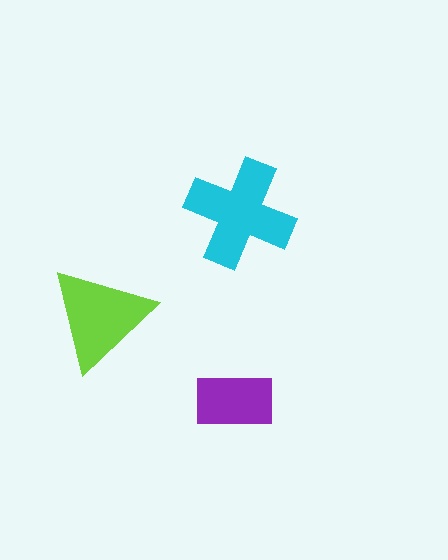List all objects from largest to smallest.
The cyan cross, the lime triangle, the purple rectangle.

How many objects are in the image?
There are 3 objects in the image.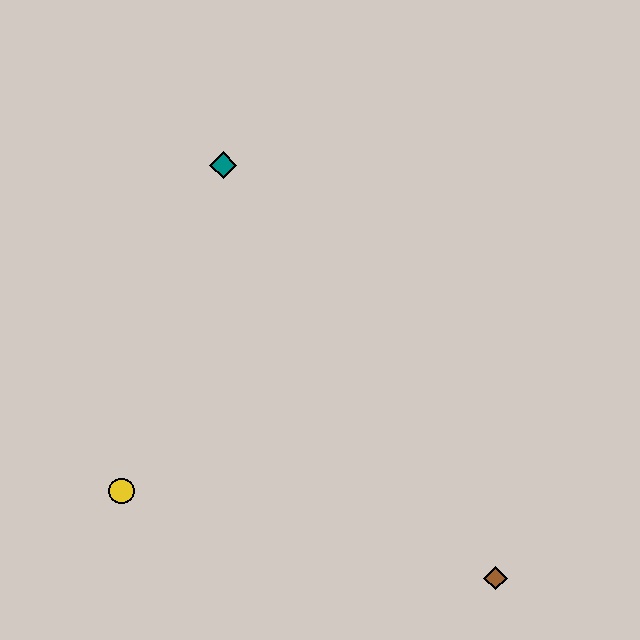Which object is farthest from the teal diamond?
The brown diamond is farthest from the teal diamond.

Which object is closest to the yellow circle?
The teal diamond is closest to the yellow circle.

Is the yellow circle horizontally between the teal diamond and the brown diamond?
No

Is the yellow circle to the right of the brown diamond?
No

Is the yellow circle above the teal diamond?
No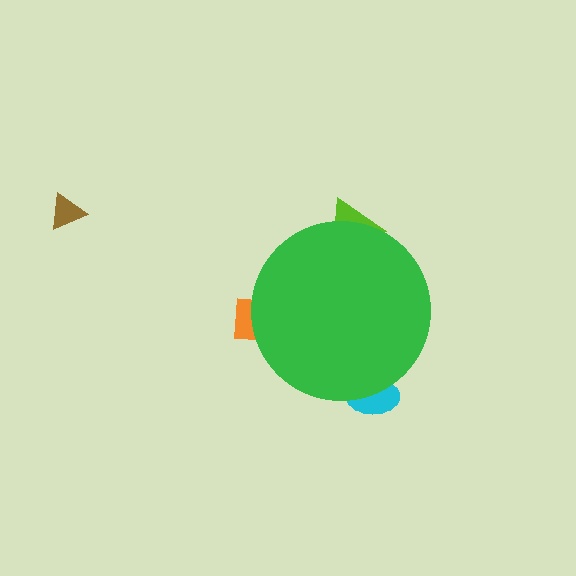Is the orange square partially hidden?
Yes, the orange square is partially hidden behind the green circle.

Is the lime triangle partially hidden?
Yes, the lime triangle is partially hidden behind the green circle.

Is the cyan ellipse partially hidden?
Yes, the cyan ellipse is partially hidden behind the green circle.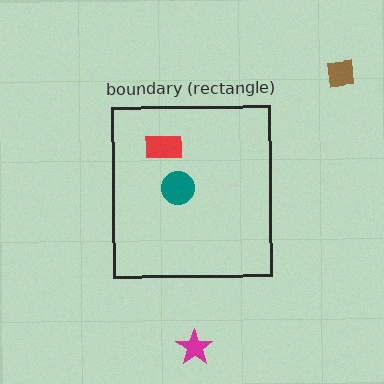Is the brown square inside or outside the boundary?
Outside.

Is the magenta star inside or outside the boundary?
Outside.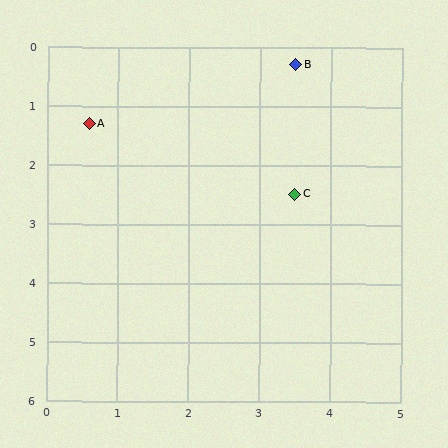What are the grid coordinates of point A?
Point A is at approximately (0.6, 1.3).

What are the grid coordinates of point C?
Point C is at approximately (3.5, 2.5).